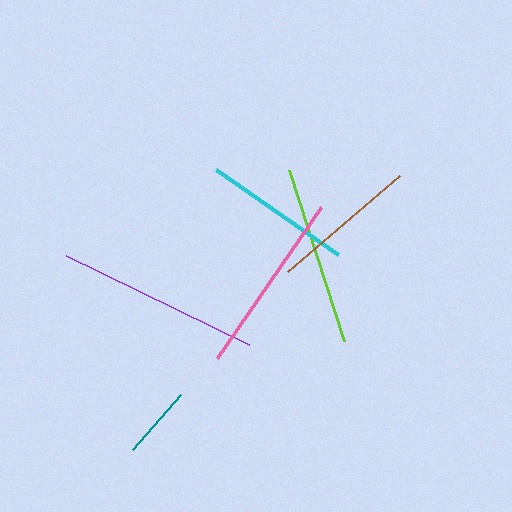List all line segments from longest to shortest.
From longest to shortest: purple, pink, lime, cyan, brown, teal.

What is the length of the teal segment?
The teal segment is approximately 73 pixels long.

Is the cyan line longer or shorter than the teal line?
The cyan line is longer than the teal line.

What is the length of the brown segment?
The brown segment is approximately 147 pixels long.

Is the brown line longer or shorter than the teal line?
The brown line is longer than the teal line.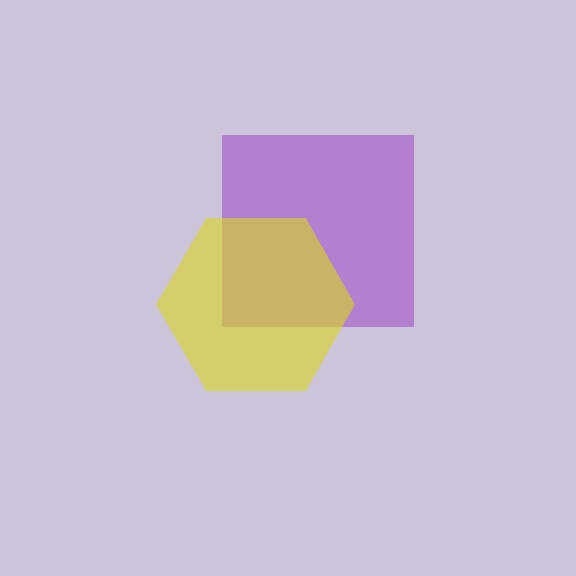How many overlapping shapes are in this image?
There are 2 overlapping shapes in the image.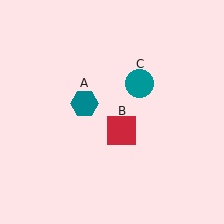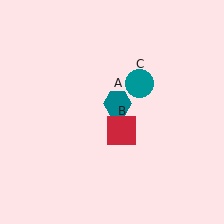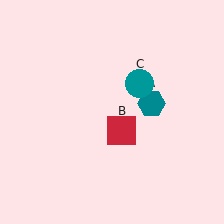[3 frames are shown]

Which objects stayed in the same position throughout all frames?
Red square (object B) and teal circle (object C) remained stationary.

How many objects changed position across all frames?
1 object changed position: teal hexagon (object A).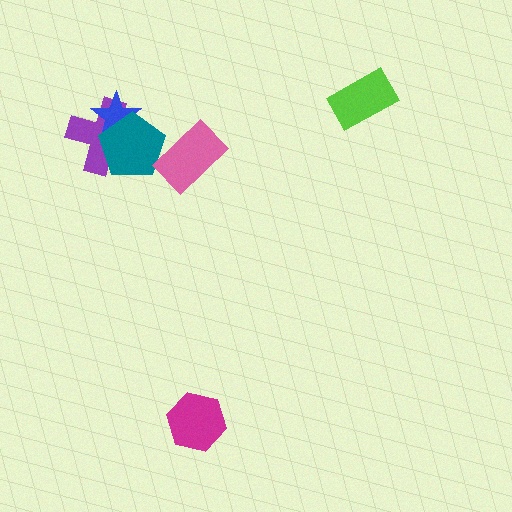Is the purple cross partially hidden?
Yes, it is partially covered by another shape.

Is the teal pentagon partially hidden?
Yes, it is partially covered by another shape.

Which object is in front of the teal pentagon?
The pink rectangle is in front of the teal pentagon.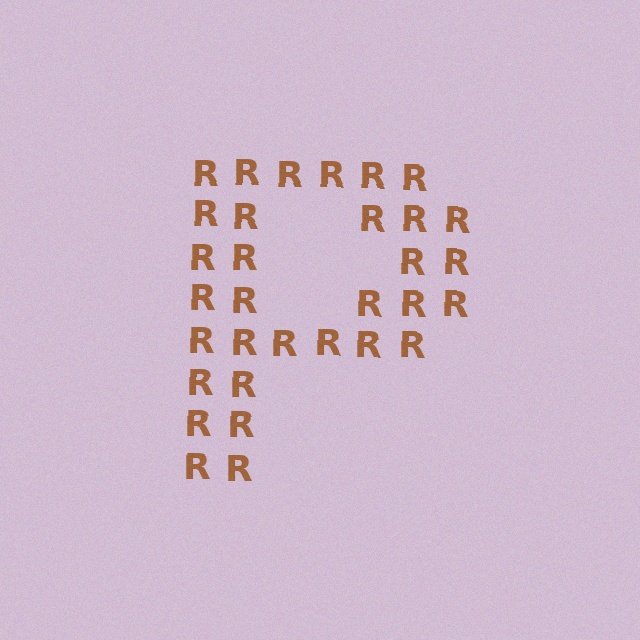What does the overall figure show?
The overall figure shows the letter P.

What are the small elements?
The small elements are letter R's.